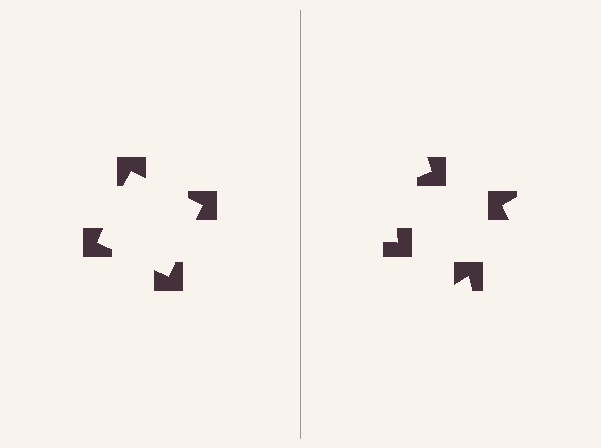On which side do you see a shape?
An illusory square appears on the left side. On the right side the wedge cuts are rotated, so no coherent shape forms.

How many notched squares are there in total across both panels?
8 — 4 on each side.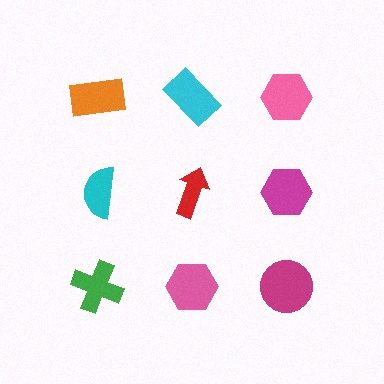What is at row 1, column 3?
A pink hexagon.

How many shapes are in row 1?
3 shapes.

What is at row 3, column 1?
A green cross.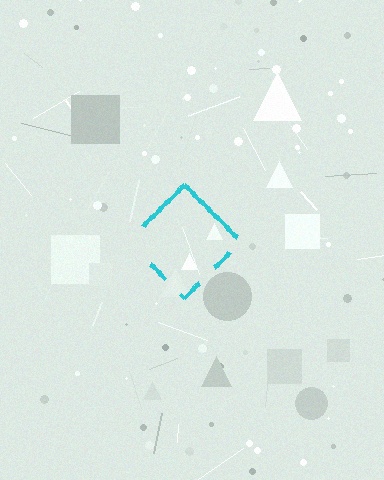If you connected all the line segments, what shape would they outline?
They would outline a diamond.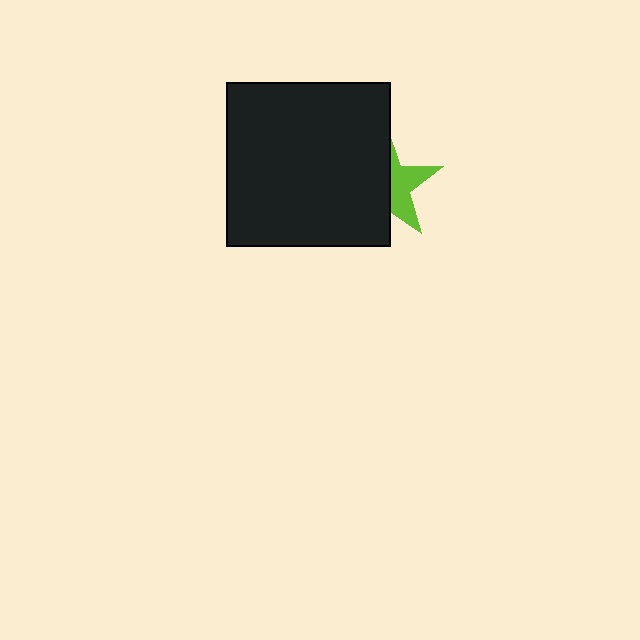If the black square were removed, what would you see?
You would see the complete lime star.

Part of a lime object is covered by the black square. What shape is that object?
It is a star.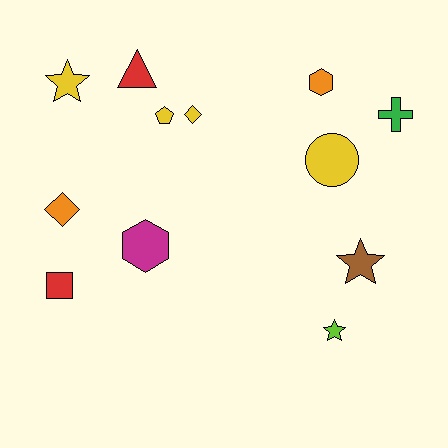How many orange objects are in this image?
There are 2 orange objects.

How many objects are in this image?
There are 12 objects.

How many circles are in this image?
There is 1 circle.